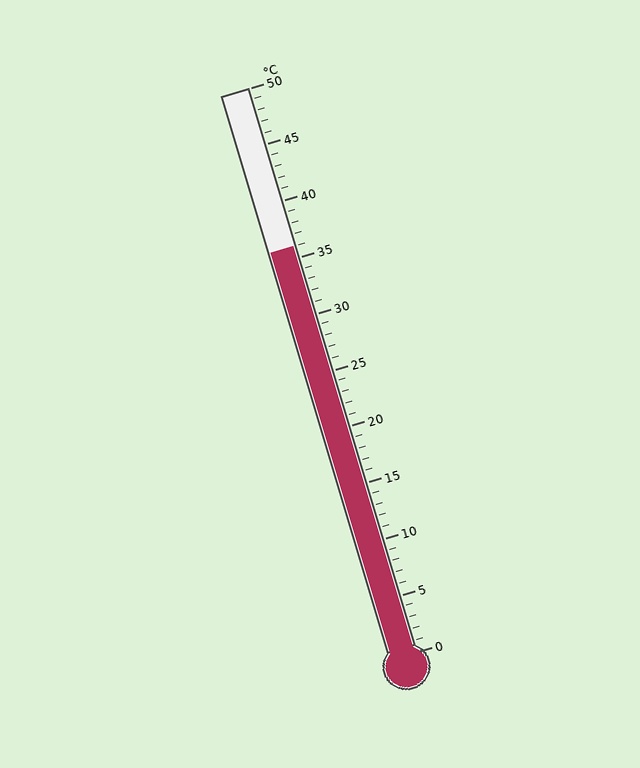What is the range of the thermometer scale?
The thermometer scale ranges from 0°C to 50°C.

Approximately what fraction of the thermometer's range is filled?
The thermometer is filled to approximately 70% of its range.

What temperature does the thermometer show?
The thermometer shows approximately 36°C.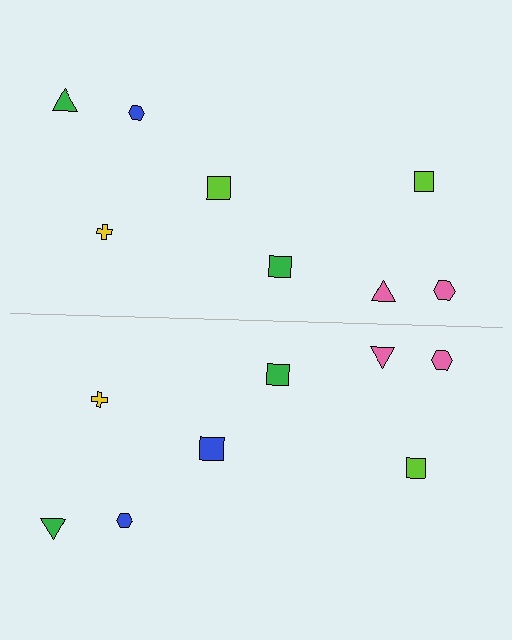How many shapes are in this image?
There are 16 shapes in this image.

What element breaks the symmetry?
The blue square on the bottom side breaks the symmetry — its mirror counterpart is lime.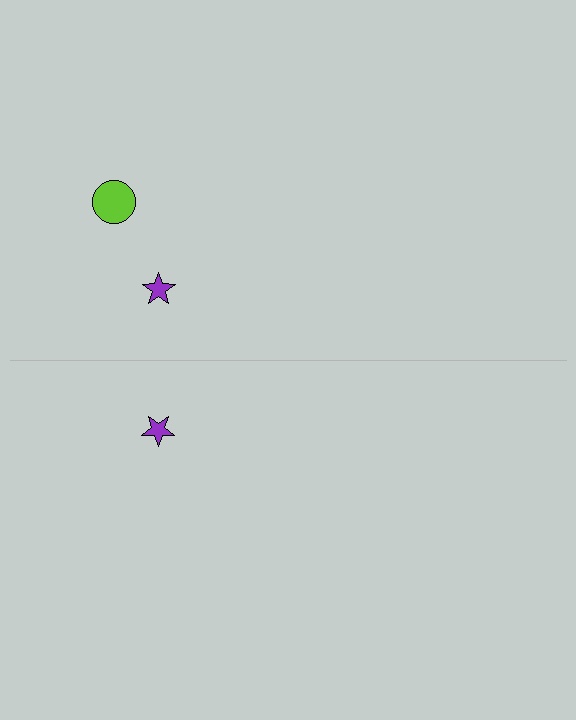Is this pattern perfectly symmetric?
No, the pattern is not perfectly symmetric. A lime circle is missing from the bottom side.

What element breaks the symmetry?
A lime circle is missing from the bottom side.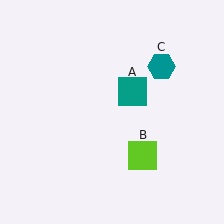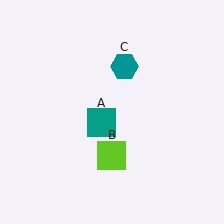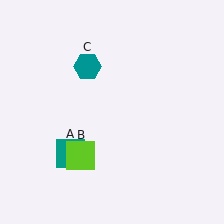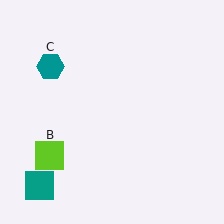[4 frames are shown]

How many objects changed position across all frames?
3 objects changed position: teal square (object A), lime square (object B), teal hexagon (object C).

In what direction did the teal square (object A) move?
The teal square (object A) moved down and to the left.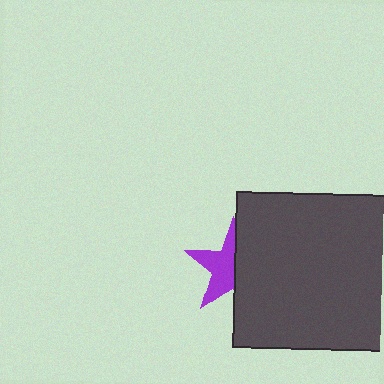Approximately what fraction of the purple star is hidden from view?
Roughly 47% of the purple star is hidden behind the dark gray square.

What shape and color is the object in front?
The object in front is a dark gray square.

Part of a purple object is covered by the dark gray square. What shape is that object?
It is a star.